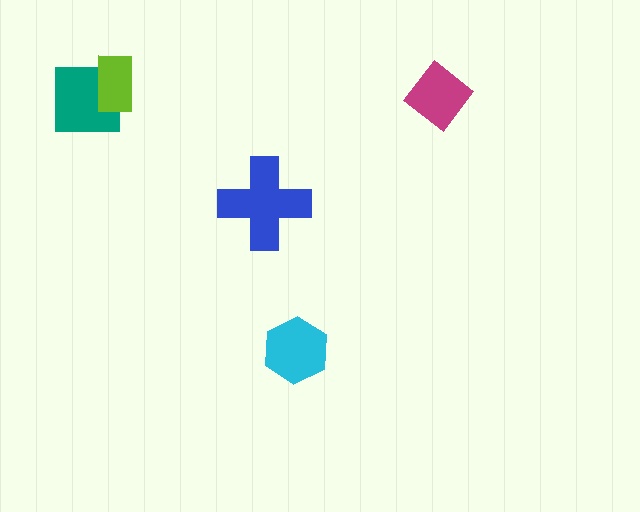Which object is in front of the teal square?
The lime rectangle is in front of the teal square.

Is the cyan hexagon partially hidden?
No, no other shape covers it.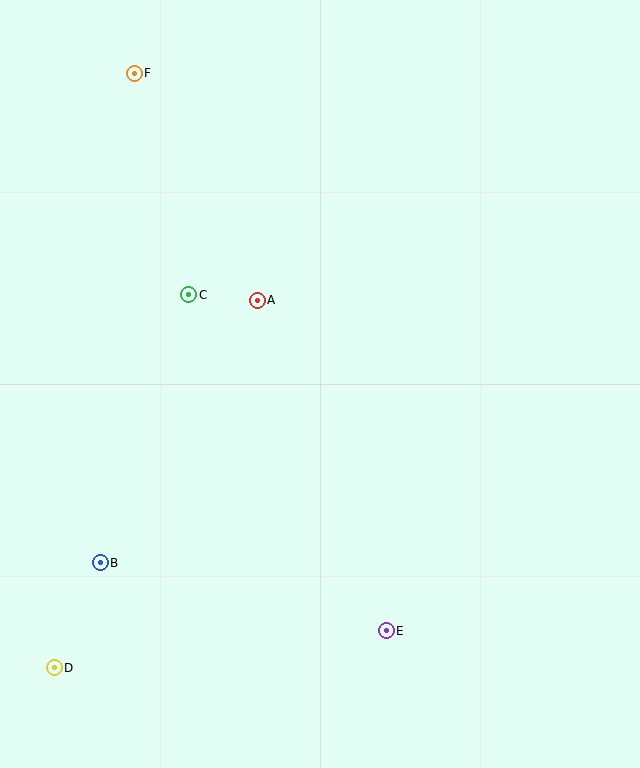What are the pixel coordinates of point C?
Point C is at (189, 295).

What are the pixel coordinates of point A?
Point A is at (257, 300).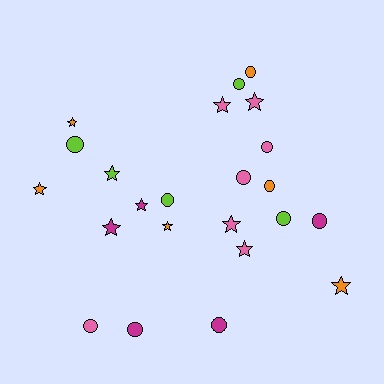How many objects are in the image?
There are 23 objects.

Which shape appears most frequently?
Circle, with 12 objects.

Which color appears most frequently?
Pink, with 7 objects.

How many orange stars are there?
There are 4 orange stars.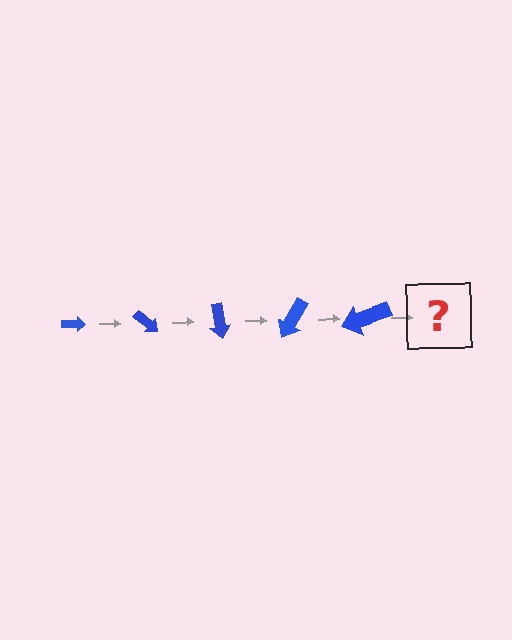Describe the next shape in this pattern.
It should be an arrow, larger than the previous one and rotated 200 degrees from the start.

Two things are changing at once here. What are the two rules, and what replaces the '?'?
The two rules are that the arrow grows larger each step and it rotates 40 degrees each step. The '?' should be an arrow, larger than the previous one and rotated 200 degrees from the start.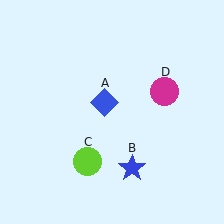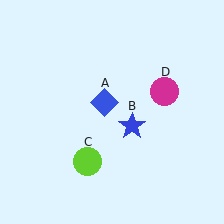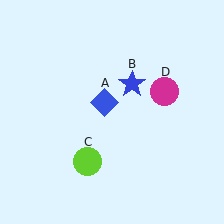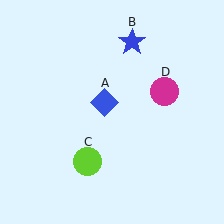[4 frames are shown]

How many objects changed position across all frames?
1 object changed position: blue star (object B).